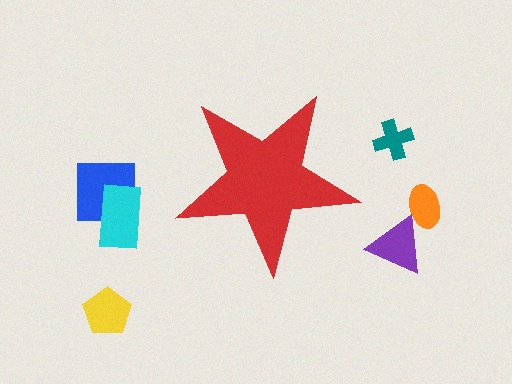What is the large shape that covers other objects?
A red star.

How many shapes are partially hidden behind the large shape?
0 shapes are partially hidden.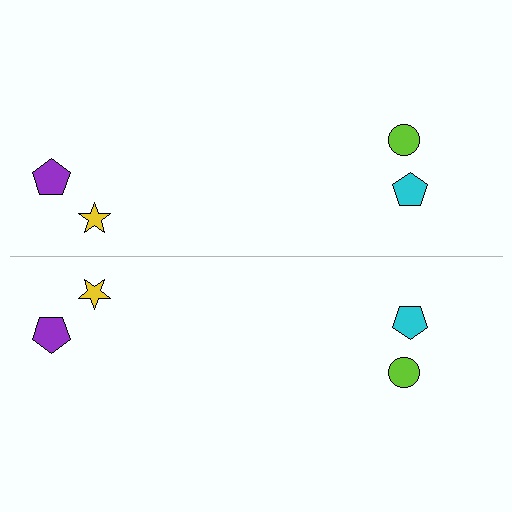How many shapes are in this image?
There are 8 shapes in this image.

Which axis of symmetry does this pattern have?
The pattern has a horizontal axis of symmetry running through the center of the image.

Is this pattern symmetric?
Yes, this pattern has bilateral (reflection) symmetry.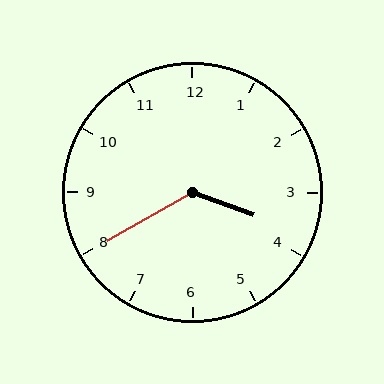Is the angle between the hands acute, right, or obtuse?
It is obtuse.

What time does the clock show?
3:40.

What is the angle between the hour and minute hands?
Approximately 130 degrees.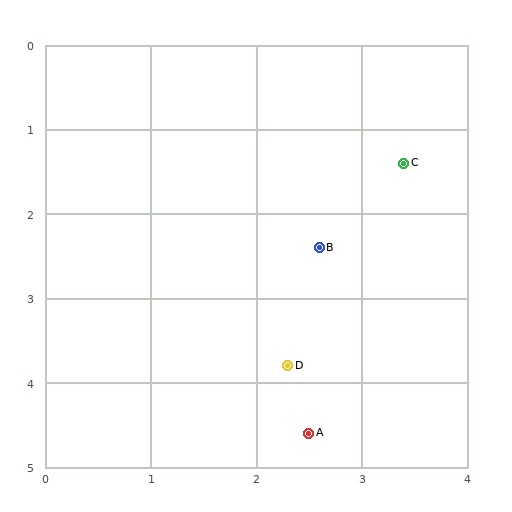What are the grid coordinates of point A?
Point A is at approximately (2.5, 4.6).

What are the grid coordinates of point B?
Point B is at approximately (2.6, 2.4).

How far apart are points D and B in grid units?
Points D and B are about 1.4 grid units apart.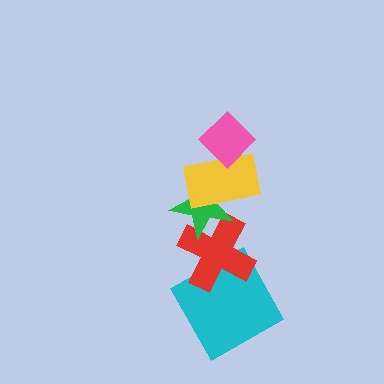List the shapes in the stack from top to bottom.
From top to bottom: the pink diamond, the yellow rectangle, the green star, the red cross, the cyan square.